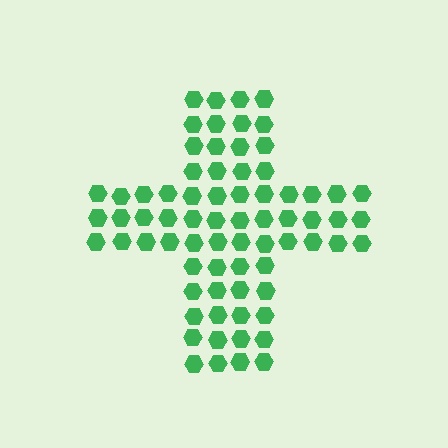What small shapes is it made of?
It is made of small hexagons.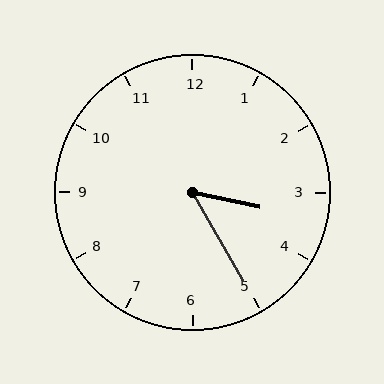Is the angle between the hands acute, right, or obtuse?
It is acute.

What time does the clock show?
3:25.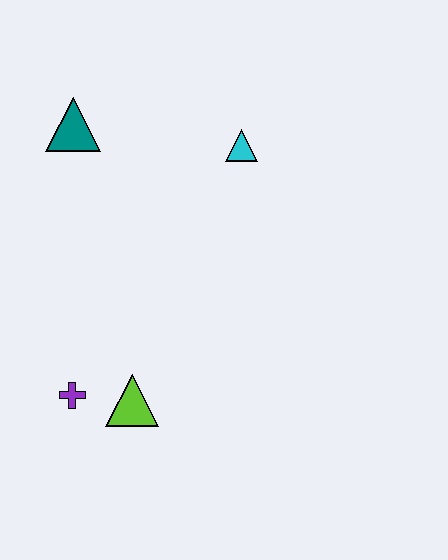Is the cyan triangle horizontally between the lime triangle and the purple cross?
No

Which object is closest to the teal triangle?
The cyan triangle is closest to the teal triangle.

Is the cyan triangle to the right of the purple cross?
Yes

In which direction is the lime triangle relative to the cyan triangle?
The lime triangle is below the cyan triangle.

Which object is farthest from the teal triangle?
The lime triangle is farthest from the teal triangle.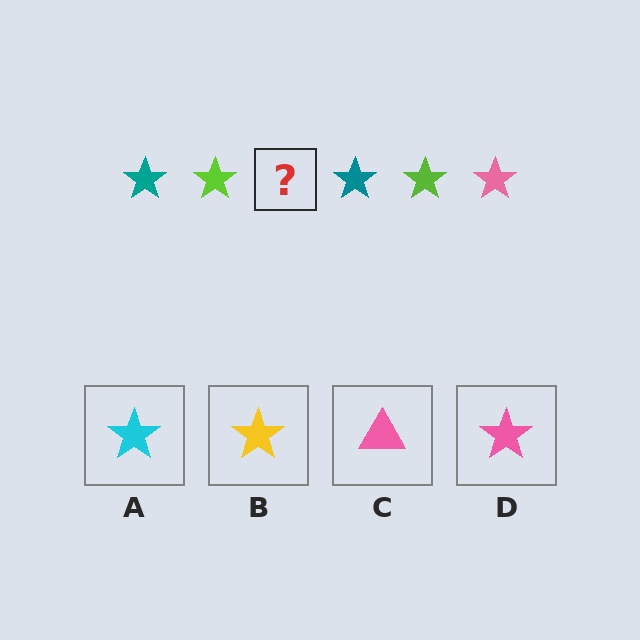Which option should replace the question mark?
Option D.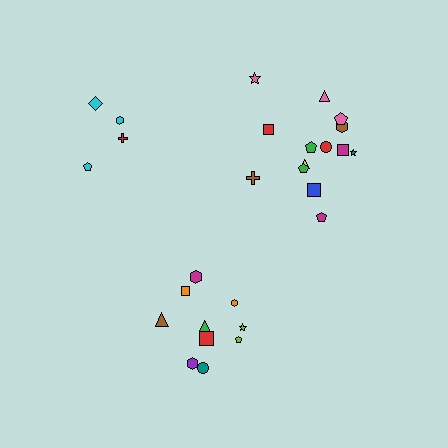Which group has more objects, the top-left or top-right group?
The top-right group.